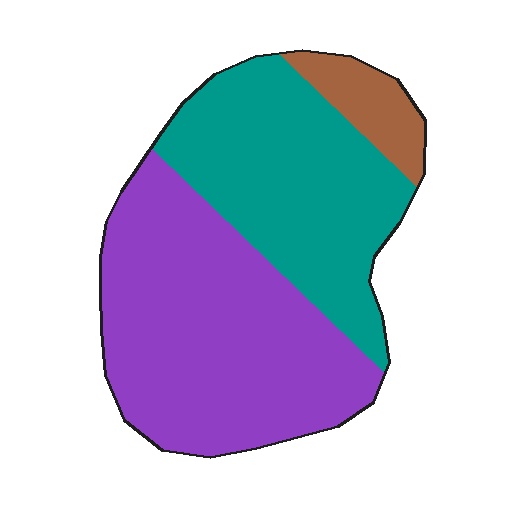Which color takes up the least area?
Brown, at roughly 10%.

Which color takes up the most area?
Purple, at roughly 50%.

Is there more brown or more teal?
Teal.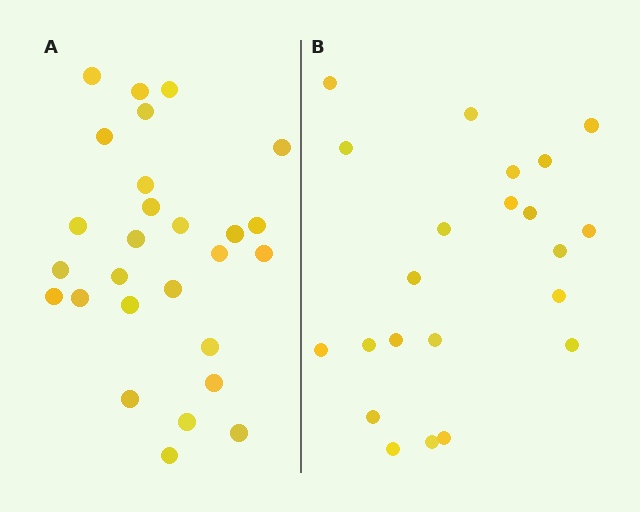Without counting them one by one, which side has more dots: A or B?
Region A (the left region) has more dots.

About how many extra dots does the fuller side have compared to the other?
Region A has about 5 more dots than region B.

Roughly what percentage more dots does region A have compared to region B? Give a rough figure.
About 25% more.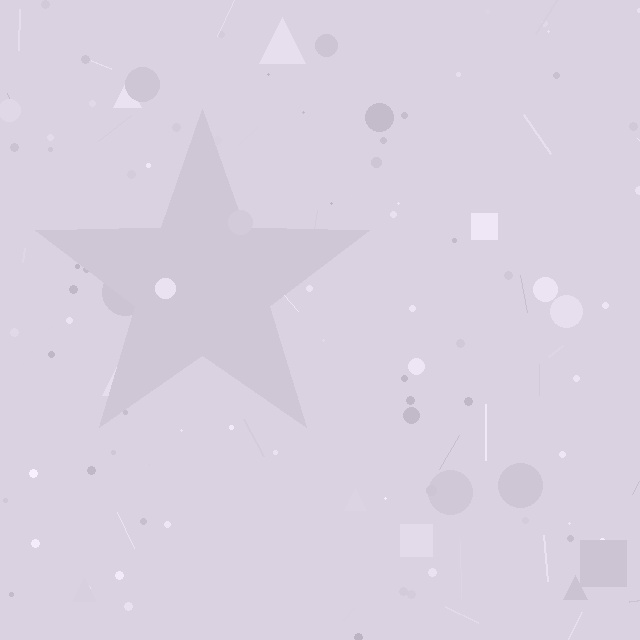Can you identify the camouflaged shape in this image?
The camouflaged shape is a star.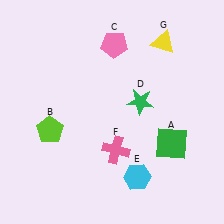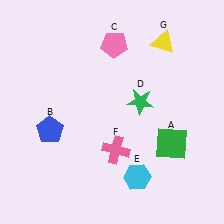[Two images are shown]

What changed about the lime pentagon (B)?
In Image 1, B is lime. In Image 2, it changed to blue.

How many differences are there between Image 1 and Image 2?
There is 1 difference between the two images.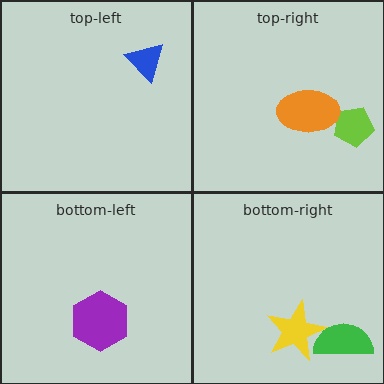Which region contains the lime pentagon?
The top-right region.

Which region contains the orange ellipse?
The top-right region.